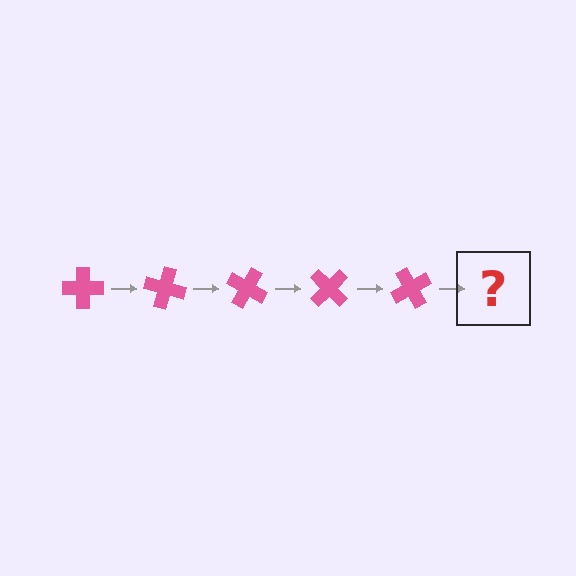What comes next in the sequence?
The next element should be a pink cross rotated 75 degrees.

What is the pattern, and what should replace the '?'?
The pattern is that the cross rotates 15 degrees each step. The '?' should be a pink cross rotated 75 degrees.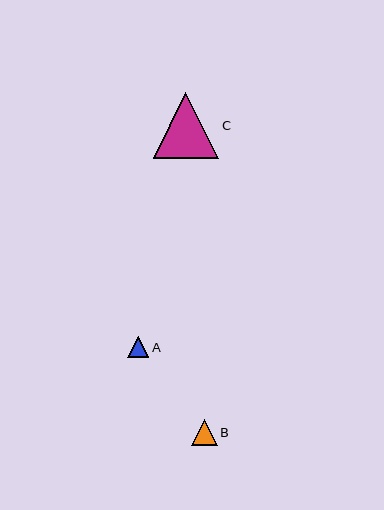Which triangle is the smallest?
Triangle A is the smallest with a size of approximately 22 pixels.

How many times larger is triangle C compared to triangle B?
Triangle C is approximately 2.5 times the size of triangle B.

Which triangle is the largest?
Triangle C is the largest with a size of approximately 66 pixels.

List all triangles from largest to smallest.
From largest to smallest: C, B, A.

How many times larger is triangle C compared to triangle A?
Triangle C is approximately 3.0 times the size of triangle A.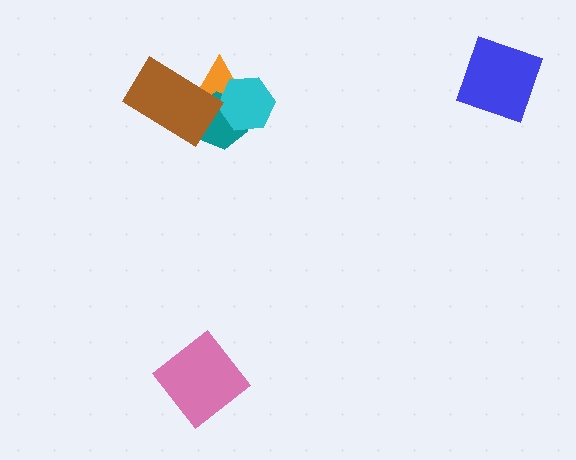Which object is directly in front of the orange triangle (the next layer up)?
The teal hexagon is directly in front of the orange triangle.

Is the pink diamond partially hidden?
No, no other shape covers it.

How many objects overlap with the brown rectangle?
2 objects overlap with the brown rectangle.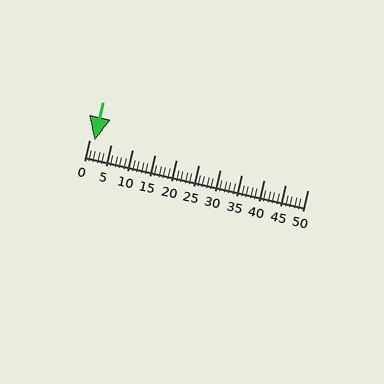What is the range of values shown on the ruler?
The ruler shows values from 0 to 50.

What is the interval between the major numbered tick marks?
The major tick marks are spaced 5 units apart.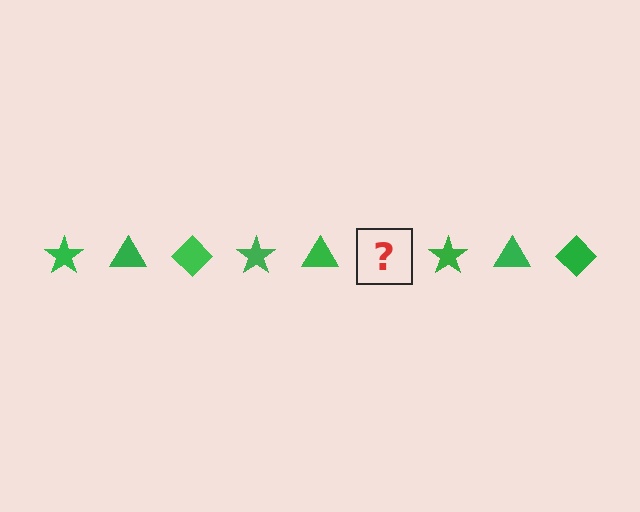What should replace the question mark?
The question mark should be replaced with a green diamond.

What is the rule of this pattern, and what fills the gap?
The rule is that the pattern cycles through star, triangle, diamond shapes in green. The gap should be filled with a green diamond.